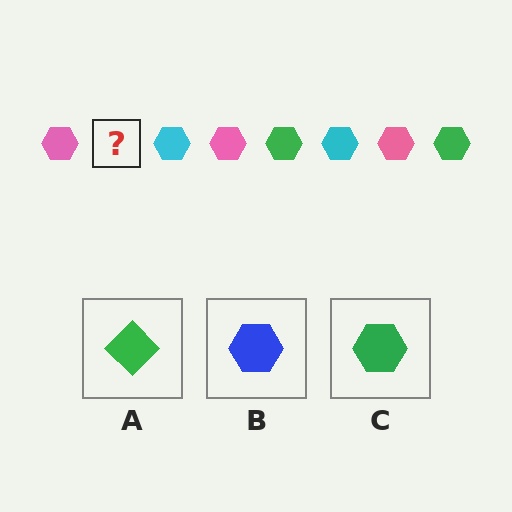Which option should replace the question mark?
Option C.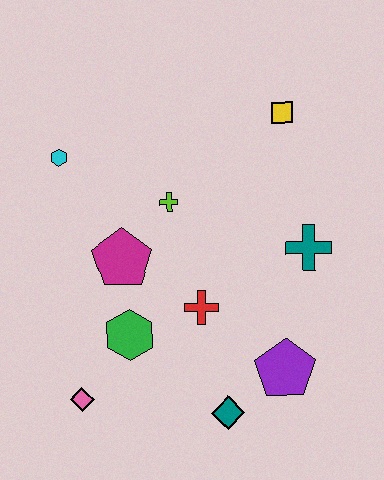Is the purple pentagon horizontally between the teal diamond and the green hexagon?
No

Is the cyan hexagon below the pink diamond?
No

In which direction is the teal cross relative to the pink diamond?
The teal cross is to the right of the pink diamond.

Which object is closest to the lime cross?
The magenta pentagon is closest to the lime cross.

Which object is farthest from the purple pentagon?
The cyan hexagon is farthest from the purple pentagon.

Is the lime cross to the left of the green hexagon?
No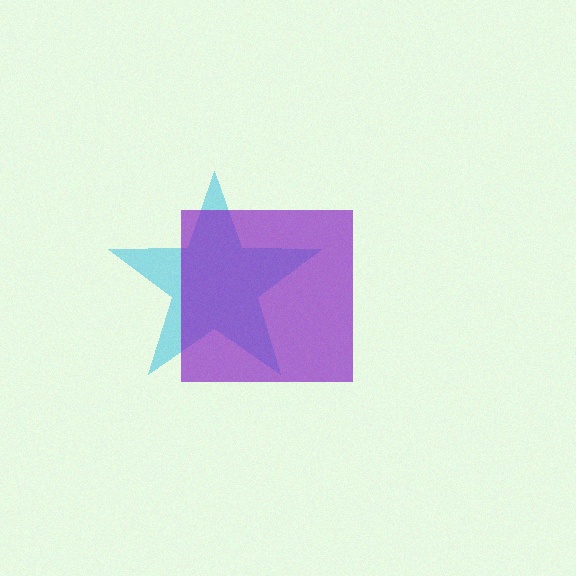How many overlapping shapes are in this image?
There are 2 overlapping shapes in the image.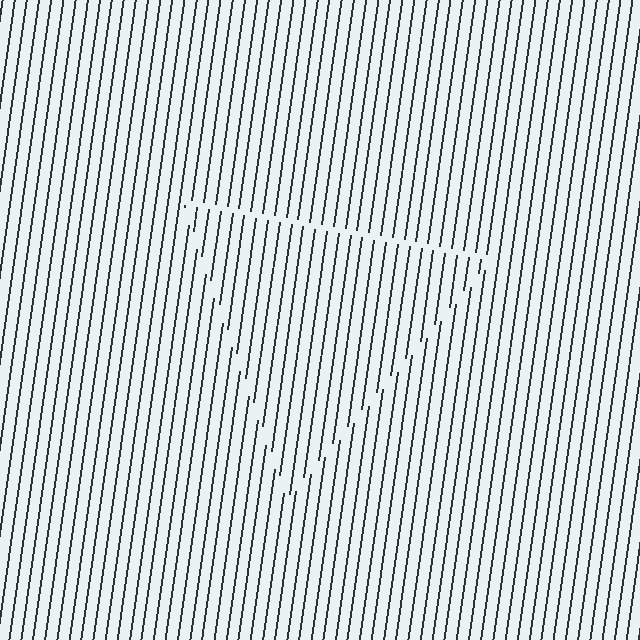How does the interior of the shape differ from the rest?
The interior of the shape contains the same grating, shifted by half a period — the contour is defined by the phase discontinuity where line-ends from the inner and outer gratings abut.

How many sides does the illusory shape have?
3 sides — the line-ends trace a triangle.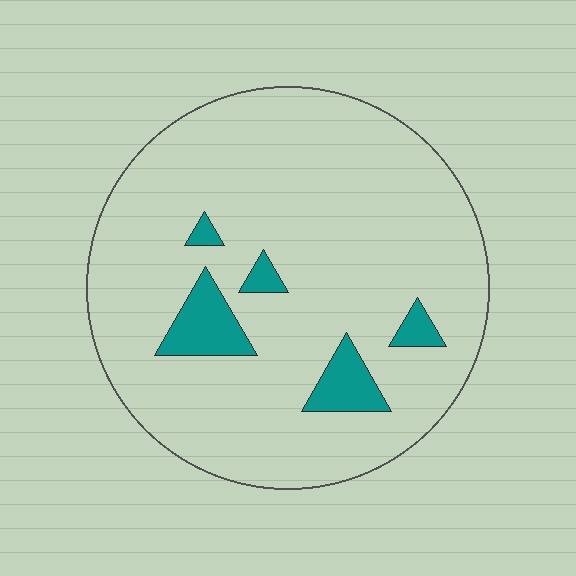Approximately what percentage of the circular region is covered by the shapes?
Approximately 10%.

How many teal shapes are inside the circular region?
5.